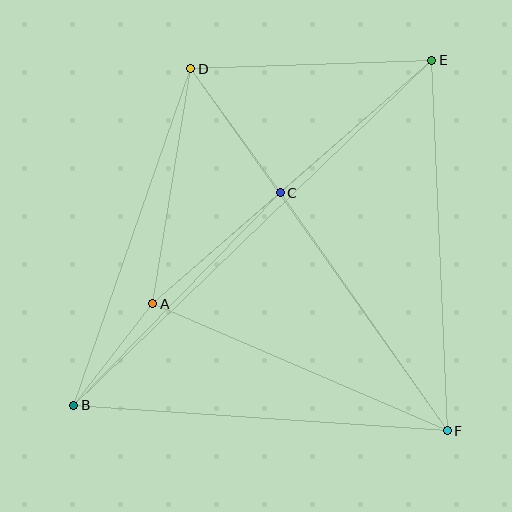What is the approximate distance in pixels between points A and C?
The distance between A and C is approximately 169 pixels.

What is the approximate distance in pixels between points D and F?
The distance between D and F is approximately 443 pixels.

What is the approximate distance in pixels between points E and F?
The distance between E and F is approximately 371 pixels.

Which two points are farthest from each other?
Points B and E are farthest from each other.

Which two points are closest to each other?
Points A and B are closest to each other.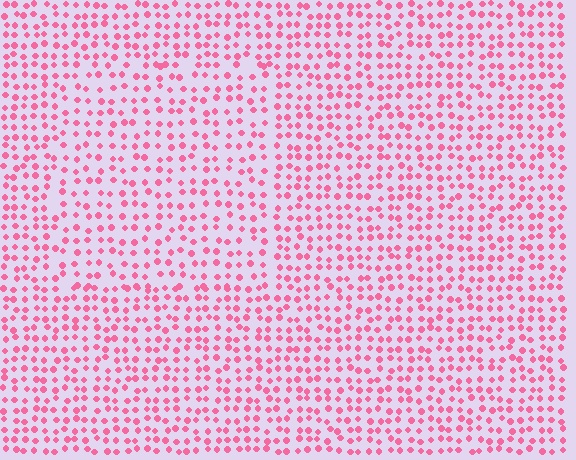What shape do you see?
I see a rectangle.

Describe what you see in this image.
The image contains small pink elements arranged at two different densities. A rectangle-shaped region is visible where the elements are less densely packed than the surrounding area.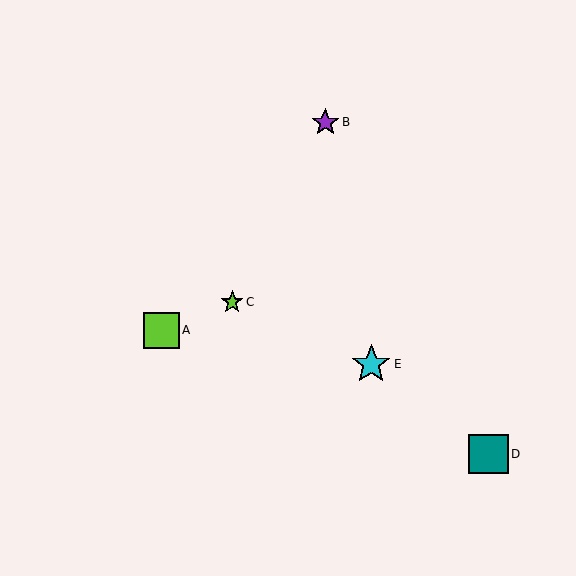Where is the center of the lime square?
The center of the lime square is at (161, 330).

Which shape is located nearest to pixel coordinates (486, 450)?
The teal square (labeled D) at (489, 454) is nearest to that location.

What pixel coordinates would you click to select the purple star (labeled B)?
Click at (325, 122) to select the purple star B.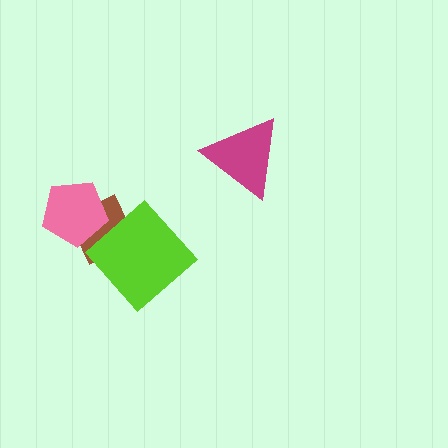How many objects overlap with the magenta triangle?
0 objects overlap with the magenta triangle.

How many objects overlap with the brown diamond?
2 objects overlap with the brown diamond.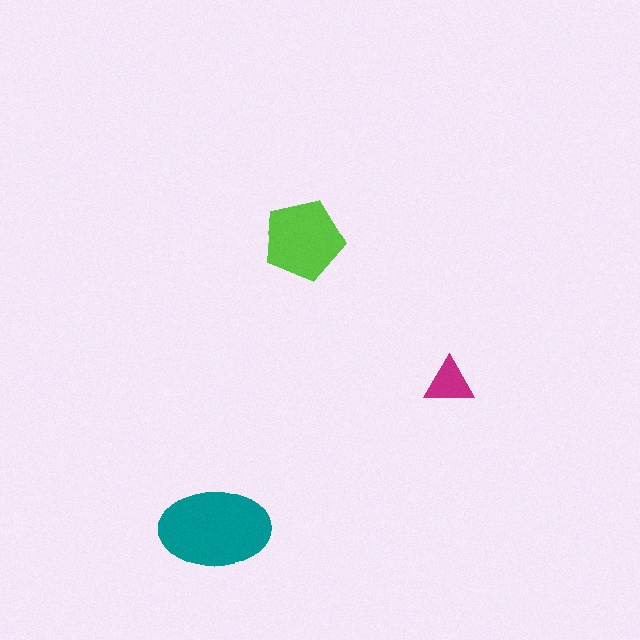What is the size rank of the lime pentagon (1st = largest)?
2nd.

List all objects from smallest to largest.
The magenta triangle, the lime pentagon, the teal ellipse.